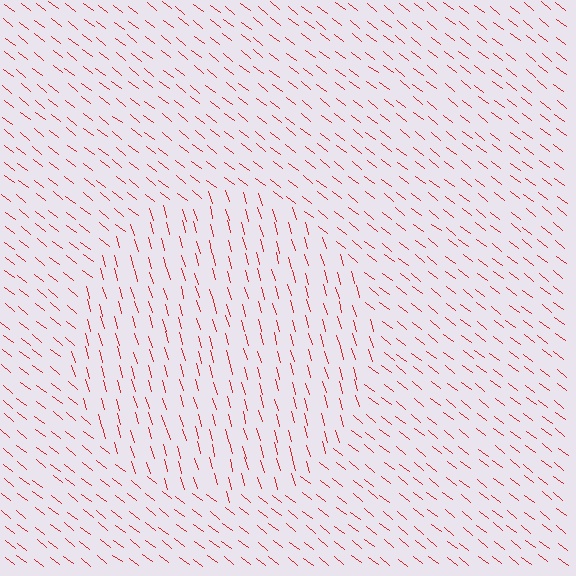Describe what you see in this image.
The image is filled with small red line segments. A circle region in the image has lines oriented differently from the surrounding lines, creating a visible texture boundary.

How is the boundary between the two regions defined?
The boundary is defined purely by a change in line orientation (approximately 36 degrees difference). All lines are the same color and thickness.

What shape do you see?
I see a circle.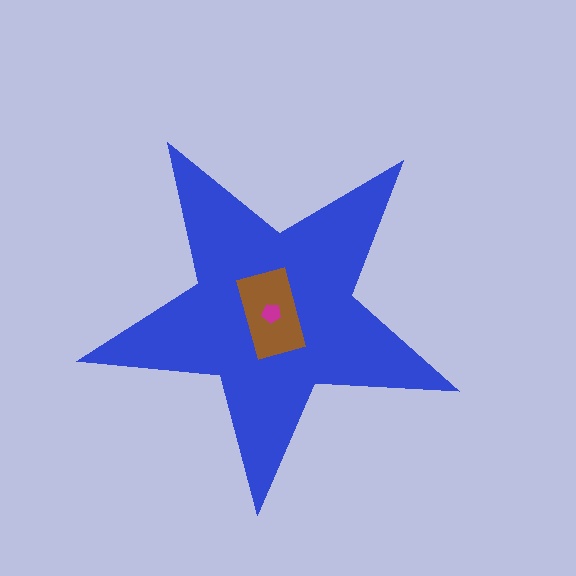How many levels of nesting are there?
3.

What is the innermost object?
The magenta pentagon.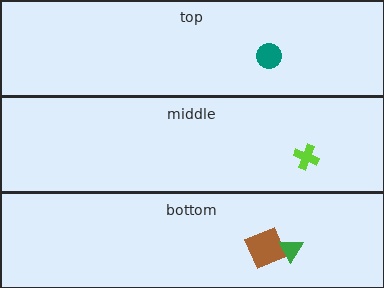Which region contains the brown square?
The bottom region.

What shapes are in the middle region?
The lime cross.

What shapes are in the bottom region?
The brown square, the green triangle.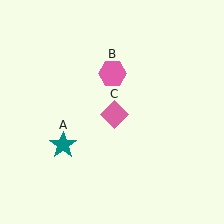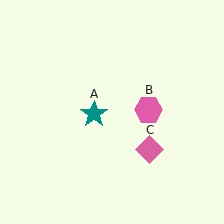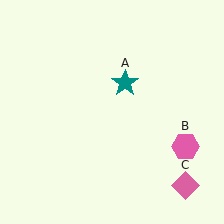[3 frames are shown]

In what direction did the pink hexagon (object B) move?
The pink hexagon (object B) moved down and to the right.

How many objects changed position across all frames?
3 objects changed position: teal star (object A), pink hexagon (object B), pink diamond (object C).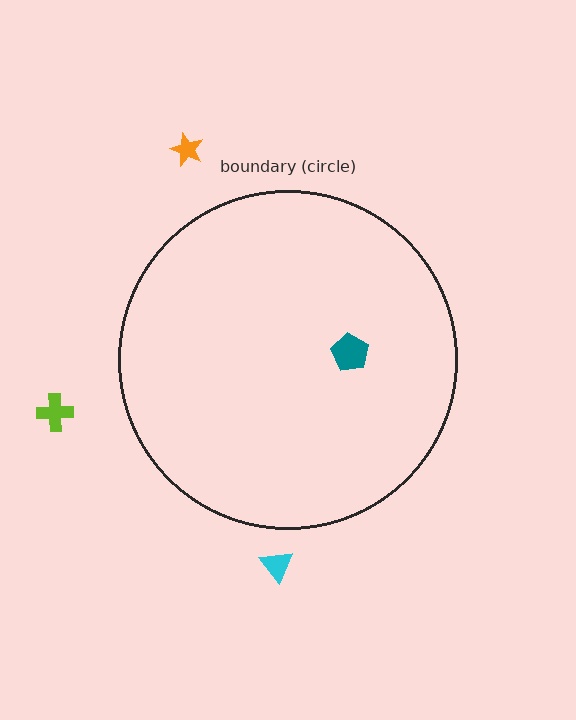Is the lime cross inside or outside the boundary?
Outside.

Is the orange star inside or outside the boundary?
Outside.